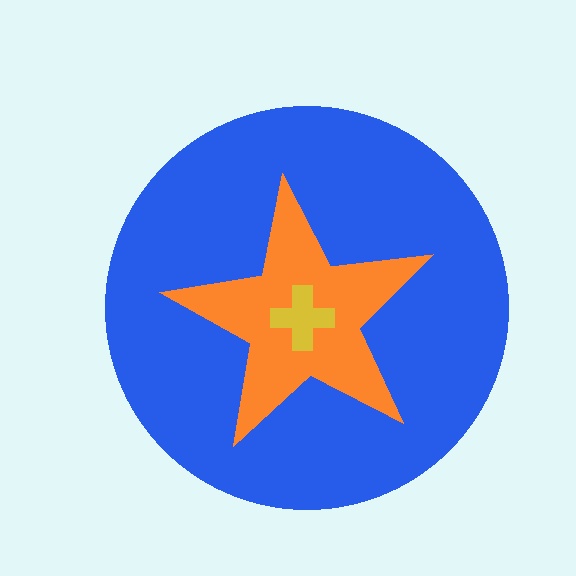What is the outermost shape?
The blue circle.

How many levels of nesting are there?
3.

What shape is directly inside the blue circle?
The orange star.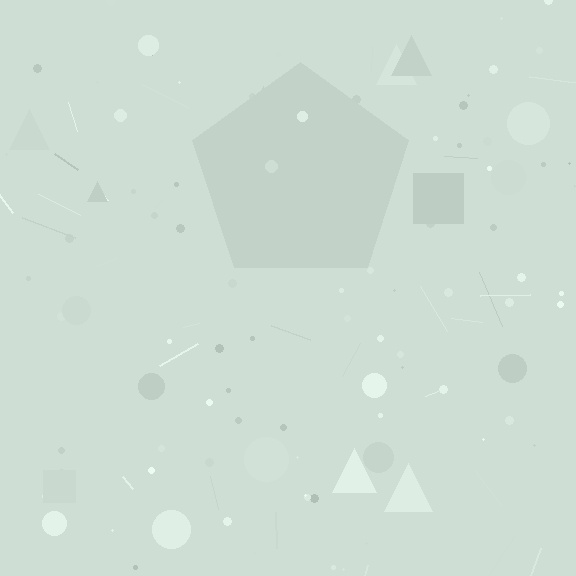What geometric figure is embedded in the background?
A pentagon is embedded in the background.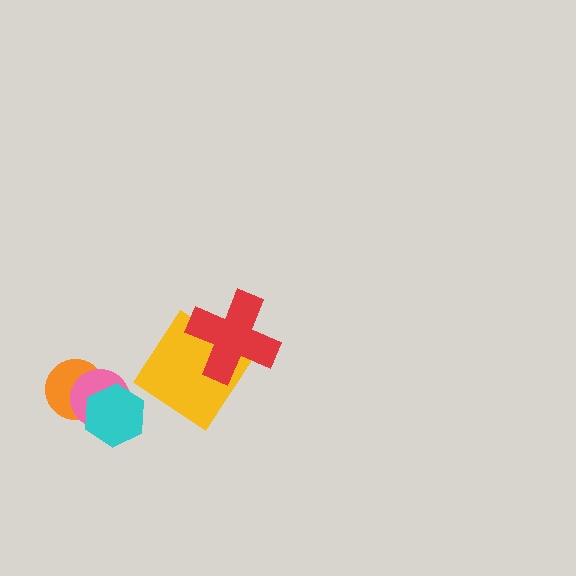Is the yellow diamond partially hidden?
Yes, it is partially covered by another shape.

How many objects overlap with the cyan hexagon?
2 objects overlap with the cyan hexagon.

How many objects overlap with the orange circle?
2 objects overlap with the orange circle.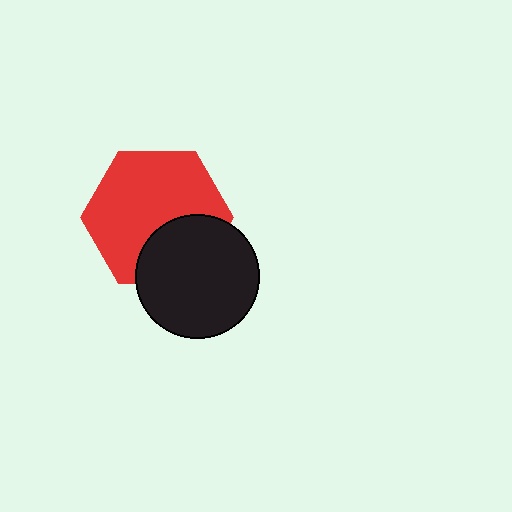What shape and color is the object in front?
The object in front is a black circle.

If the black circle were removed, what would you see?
You would see the complete red hexagon.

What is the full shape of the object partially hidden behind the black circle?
The partially hidden object is a red hexagon.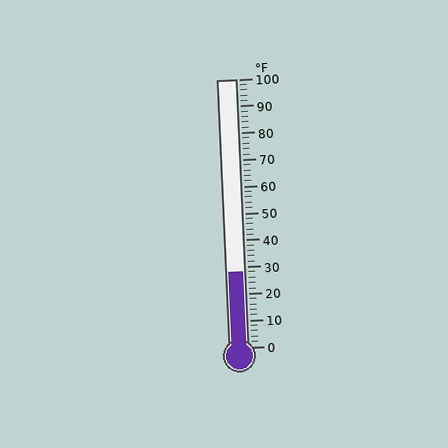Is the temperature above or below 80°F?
The temperature is below 80°F.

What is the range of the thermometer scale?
The thermometer scale ranges from 0°F to 100°F.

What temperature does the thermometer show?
The thermometer shows approximately 28°F.